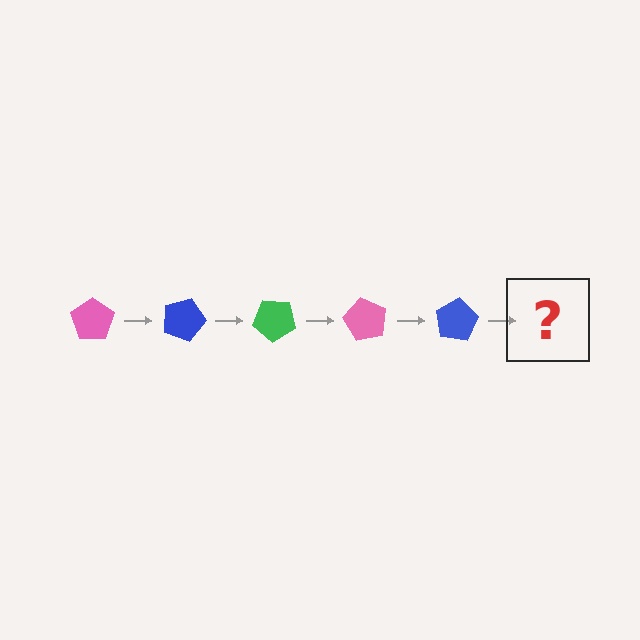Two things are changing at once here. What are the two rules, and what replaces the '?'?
The two rules are that it rotates 20 degrees each step and the color cycles through pink, blue, and green. The '?' should be a green pentagon, rotated 100 degrees from the start.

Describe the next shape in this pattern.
It should be a green pentagon, rotated 100 degrees from the start.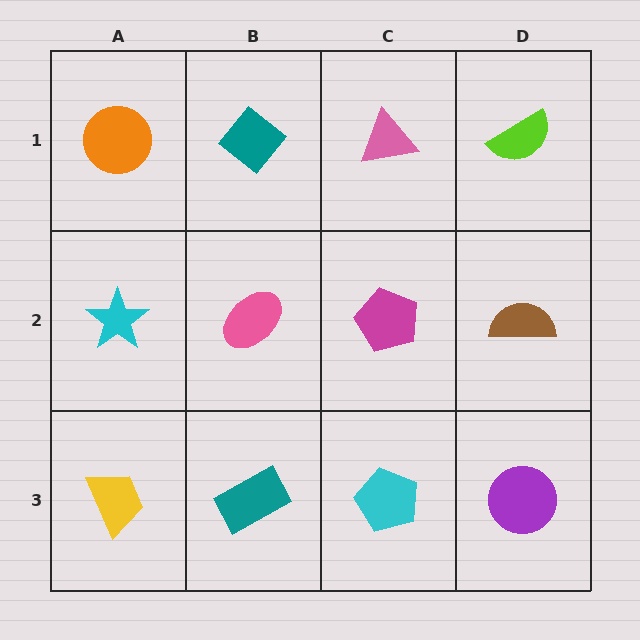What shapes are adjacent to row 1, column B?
A pink ellipse (row 2, column B), an orange circle (row 1, column A), a pink triangle (row 1, column C).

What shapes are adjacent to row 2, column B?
A teal diamond (row 1, column B), a teal rectangle (row 3, column B), a cyan star (row 2, column A), a magenta pentagon (row 2, column C).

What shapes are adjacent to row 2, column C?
A pink triangle (row 1, column C), a cyan pentagon (row 3, column C), a pink ellipse (row 2, column B), a brown semicircle (row 2, column D).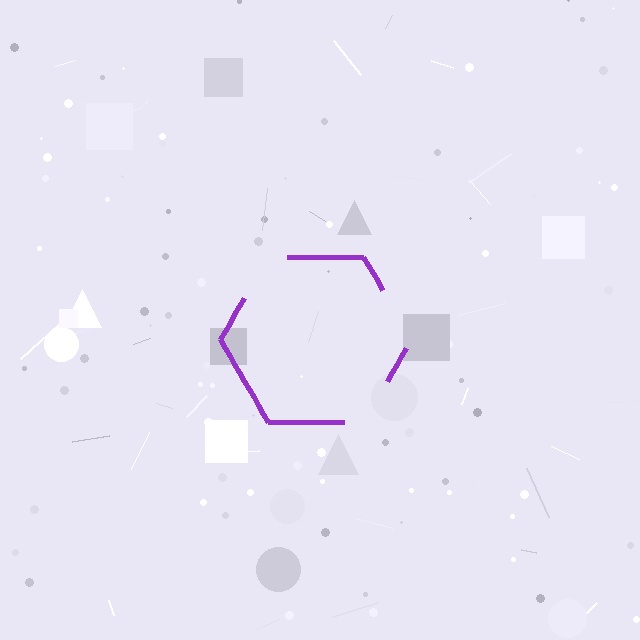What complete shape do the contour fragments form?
The contour fragments form a hexagon.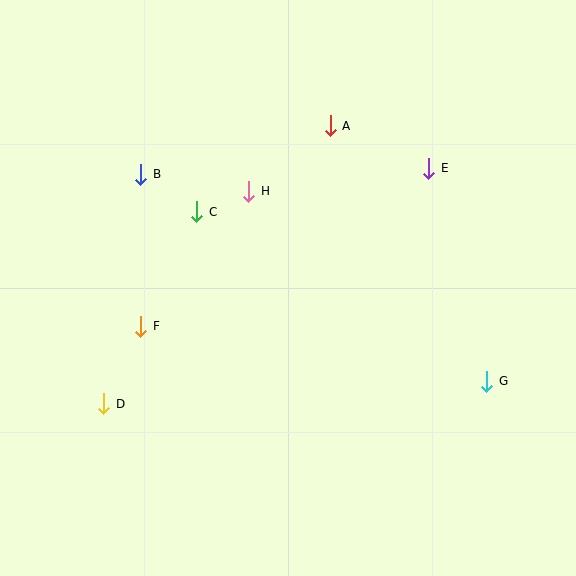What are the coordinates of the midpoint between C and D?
The midpoint between C and D is at (150, 308).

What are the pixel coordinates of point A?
Point A is at (330, 126).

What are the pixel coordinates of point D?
Point D is at (104, 404).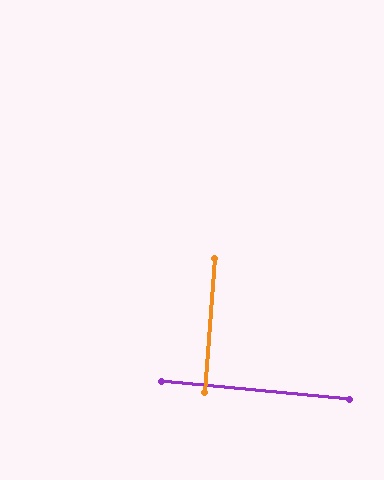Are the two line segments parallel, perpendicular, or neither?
Perpendicular — they meet at approximately 89°.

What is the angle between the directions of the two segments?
Approximately 89 degrees.